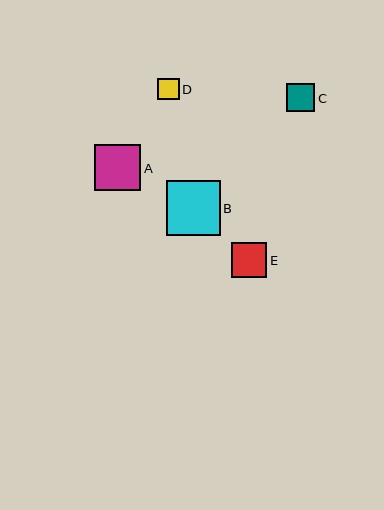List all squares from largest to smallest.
From largest to smallest: B, A, E, C, D.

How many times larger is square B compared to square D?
Square B is approximately 2.5 times the size of square D.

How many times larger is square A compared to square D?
Square A is approximately 2.1 times the size of square D.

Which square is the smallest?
Square D is the smallest with a size of approximately 21 pixels.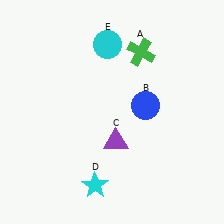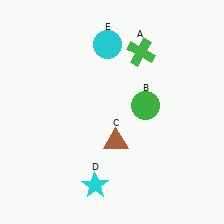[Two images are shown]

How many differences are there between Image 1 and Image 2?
There are 2 differences between the two images.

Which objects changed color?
B changed from blue to green. C changed from purple to brown.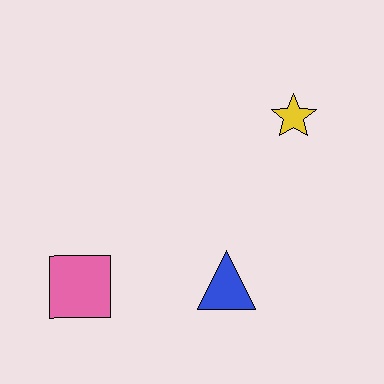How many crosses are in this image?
There are no crosses.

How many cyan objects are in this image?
There are no cyan objects.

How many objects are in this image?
There are 3 objects.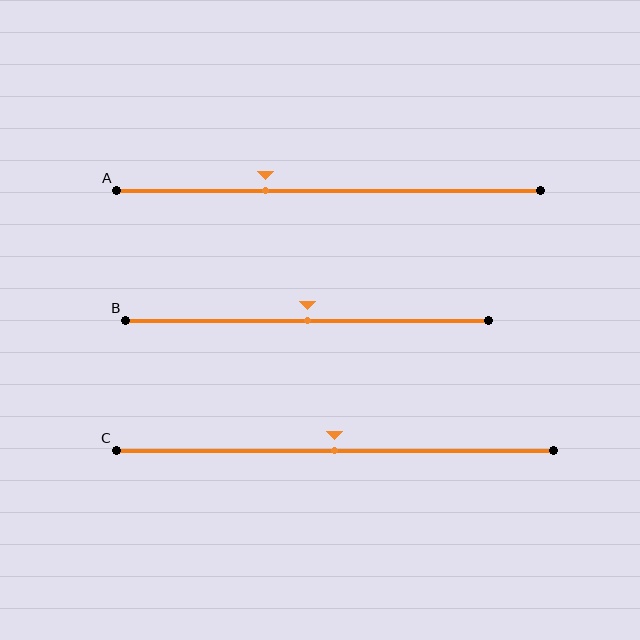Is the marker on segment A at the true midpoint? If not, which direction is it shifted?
No, the marker on segment A is shifted to the left by about 15% of the segment length.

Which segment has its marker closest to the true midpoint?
Segment B has its marker closest to the true midpoint.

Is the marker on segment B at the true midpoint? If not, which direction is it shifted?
Yes, the marker on segment B is at the true midpoint.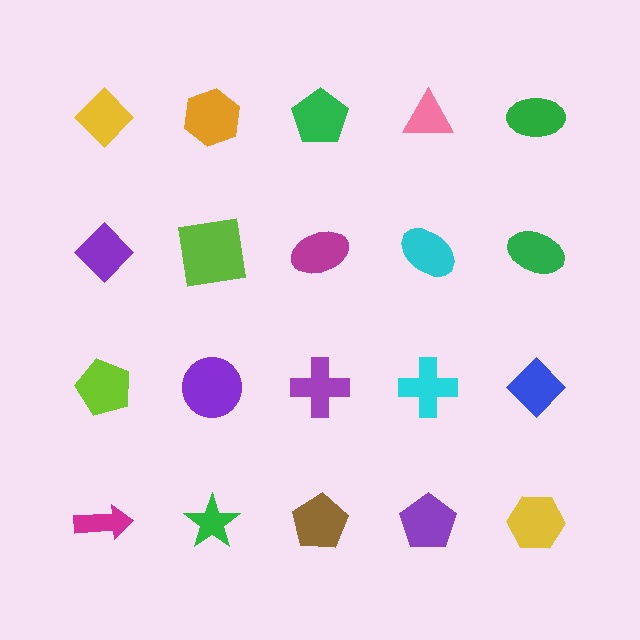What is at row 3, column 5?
A blue diamond.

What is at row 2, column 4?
A cyan ellipse.